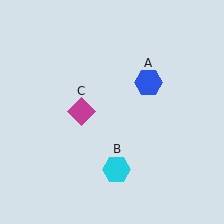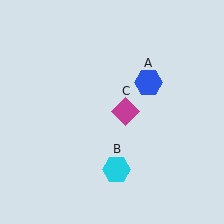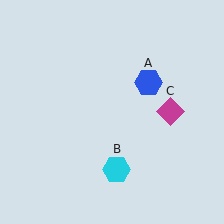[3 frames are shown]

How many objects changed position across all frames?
1 object changed position: magenta diamond (object C).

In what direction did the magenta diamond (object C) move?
The magenta diamond (object C) moved right.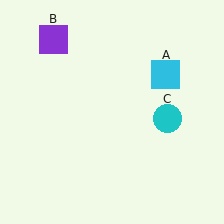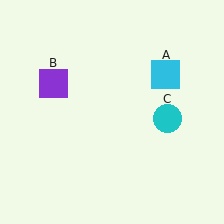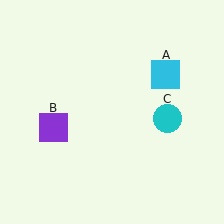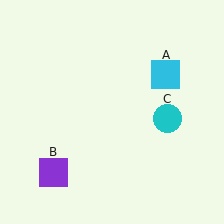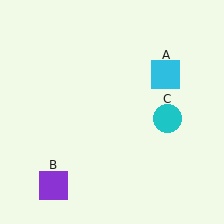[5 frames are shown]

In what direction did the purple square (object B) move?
The purple square (object B) moved down.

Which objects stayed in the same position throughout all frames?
Cyan square (object A) and cyan circle (object C) remained stationary.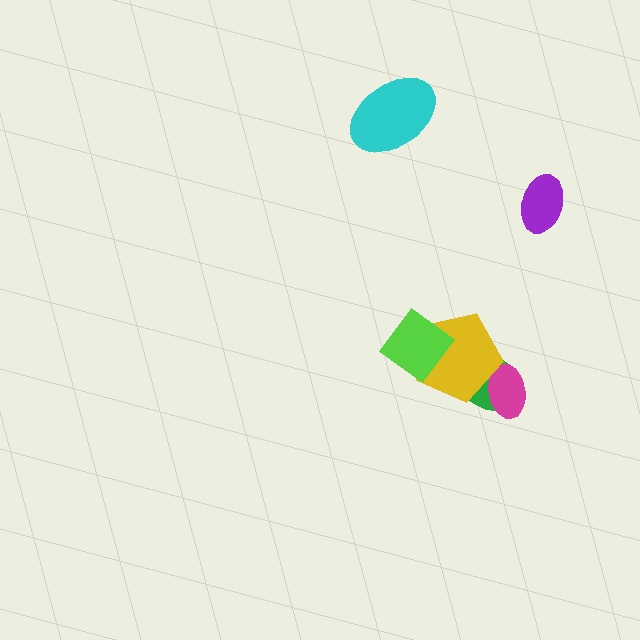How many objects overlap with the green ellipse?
2 objects overlap with the green ellipse.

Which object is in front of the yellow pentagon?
The lime diamond is in front of the yellow pentagon.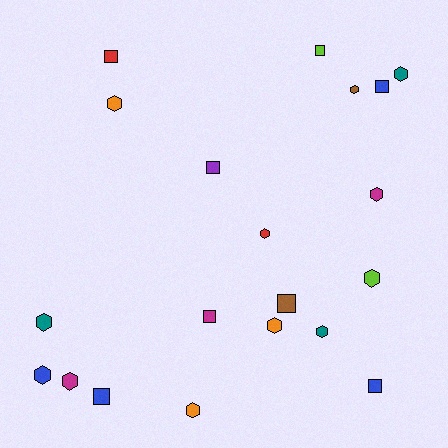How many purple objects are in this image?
There is 1 purple object.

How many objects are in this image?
There are 20 objects.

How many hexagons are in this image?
There are 12 hexagons.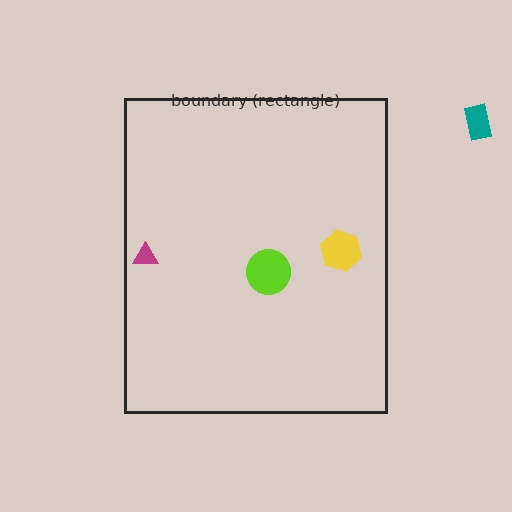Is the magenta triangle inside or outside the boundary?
Inside.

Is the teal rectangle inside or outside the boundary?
Outside.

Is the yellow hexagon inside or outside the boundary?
Inside.